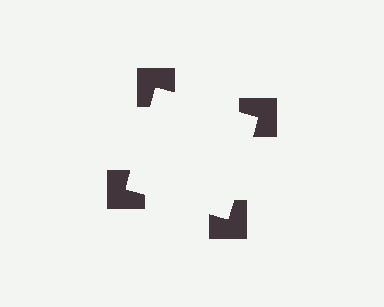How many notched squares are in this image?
There are 4 — one at each vertex of the illusory square.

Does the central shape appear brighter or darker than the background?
It typically appears slightly brighter than the background, even though no actual brightness change is drawn.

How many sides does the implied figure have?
4 sides.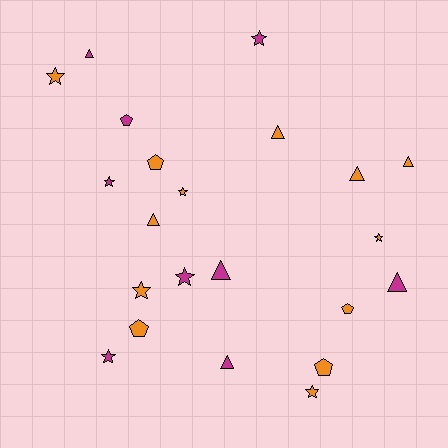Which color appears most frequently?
Orange, with 13 objects.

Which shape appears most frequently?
Star, with 9 objects.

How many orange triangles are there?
There are 4 orange triangles.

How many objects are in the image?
There are 22 objects.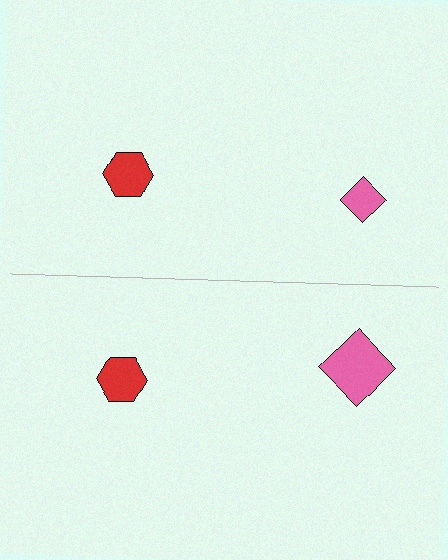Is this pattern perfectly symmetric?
No, the pattern is not perfectly symmetric. The pink diamond on the bottom side has a different size than its mirror counterpart.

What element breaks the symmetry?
The pink diamond on the bottom side has a different size than its mirror counterpart.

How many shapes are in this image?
There are 4 shapes in this image.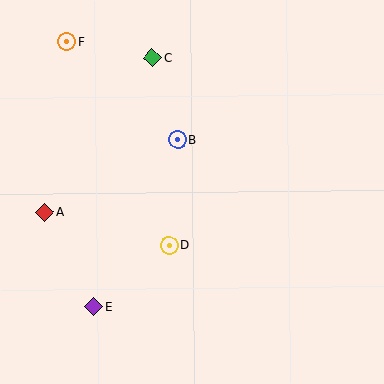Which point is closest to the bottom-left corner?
Point E is closest to the bottom-left corner.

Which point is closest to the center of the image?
Point B at (178, 140) is closest to the center.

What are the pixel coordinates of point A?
Point A is at (45, 212).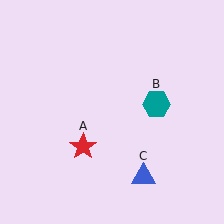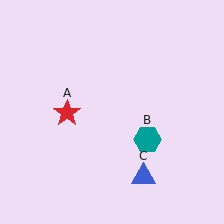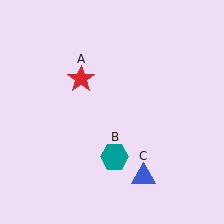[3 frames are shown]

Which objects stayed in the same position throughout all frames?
Blue triangle (object C) remained stationary.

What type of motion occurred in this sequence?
The red star (object A), teal hexagon (object B) rotated clockwise around the center of the scene.